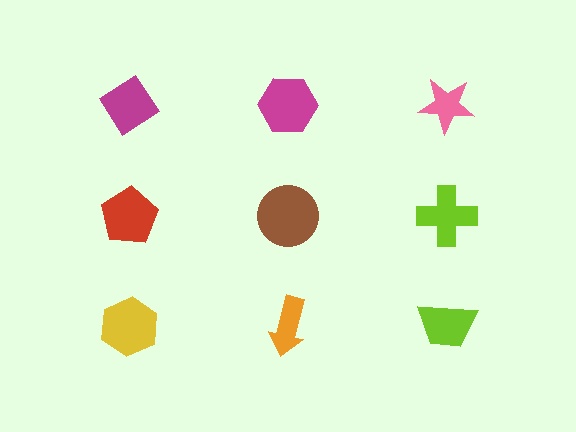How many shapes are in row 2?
3 shapes.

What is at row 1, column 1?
A magenta diamond.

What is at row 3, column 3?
A lime trapezoid.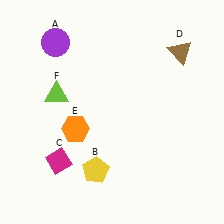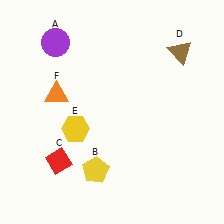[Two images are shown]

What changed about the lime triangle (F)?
In Image 1, F is lime. In Image 2, it changed to orange.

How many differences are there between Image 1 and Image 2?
There are 3 differences between the two images.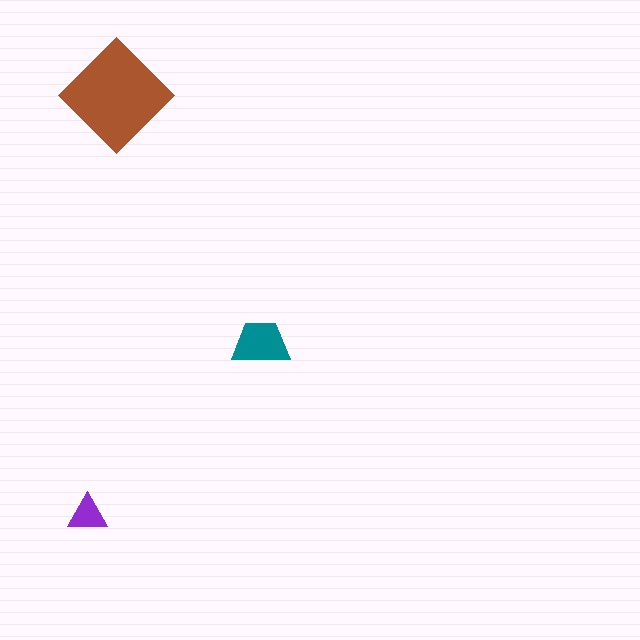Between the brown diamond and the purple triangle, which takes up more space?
The brown diamond.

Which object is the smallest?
The purple triangle.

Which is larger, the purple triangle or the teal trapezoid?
The teal trapezoid.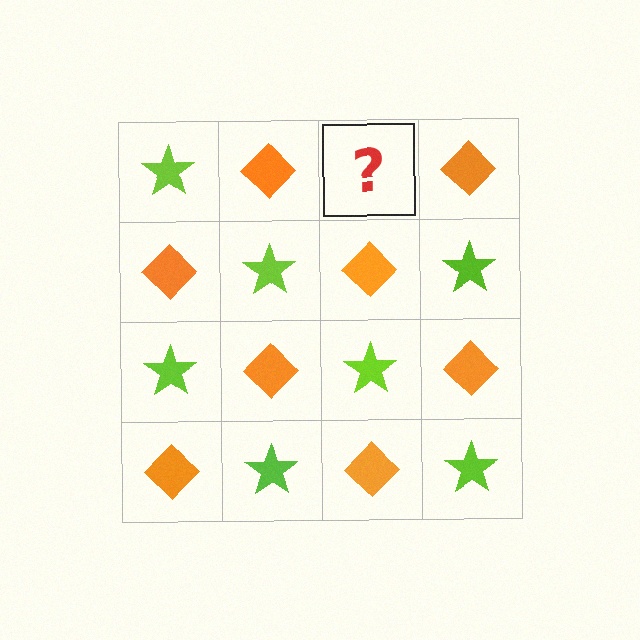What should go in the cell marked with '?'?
The missing cell should contain a lime star.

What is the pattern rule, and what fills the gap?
The rule is that it alternates lime star and orange diamond in a checkerboard pattern. The gap should be filled with a lime star.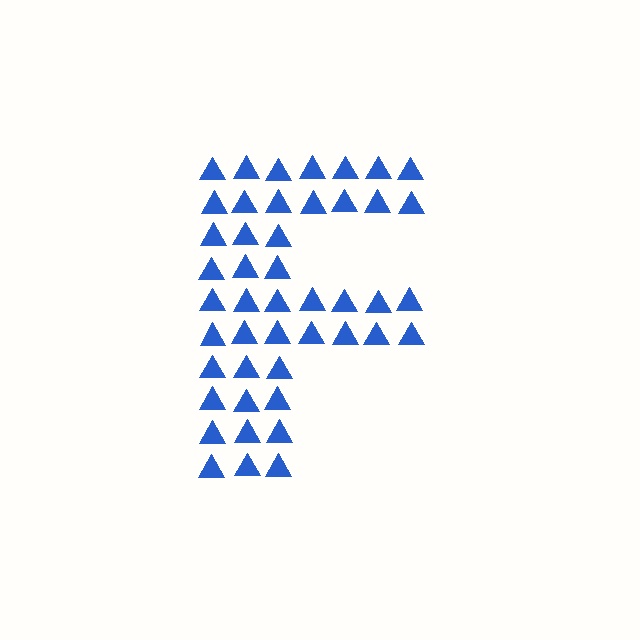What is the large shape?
The large shape is the letter F.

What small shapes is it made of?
It is made of small triangles.